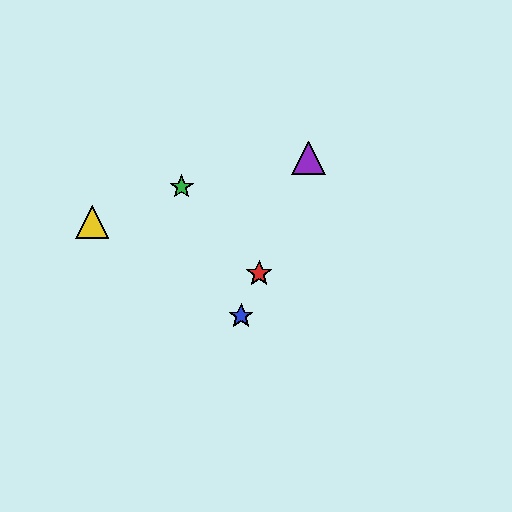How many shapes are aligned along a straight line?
3 shapes (the red star, the blue star, the purple triangle) are aligned along a straight line.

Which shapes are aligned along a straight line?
The red star, the blue star, the purple triangle are aligned along a straight line.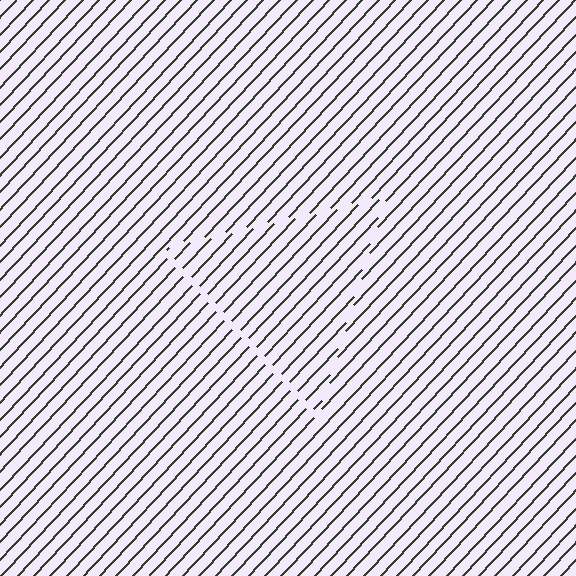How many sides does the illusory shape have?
3 sides — the line-ends trace a triangle.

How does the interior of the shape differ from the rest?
The interior of the shape contains the same grating, shifted by half a period — the contour is defined by the phase discontinuity where line-ends from the inner and outer gratings abut.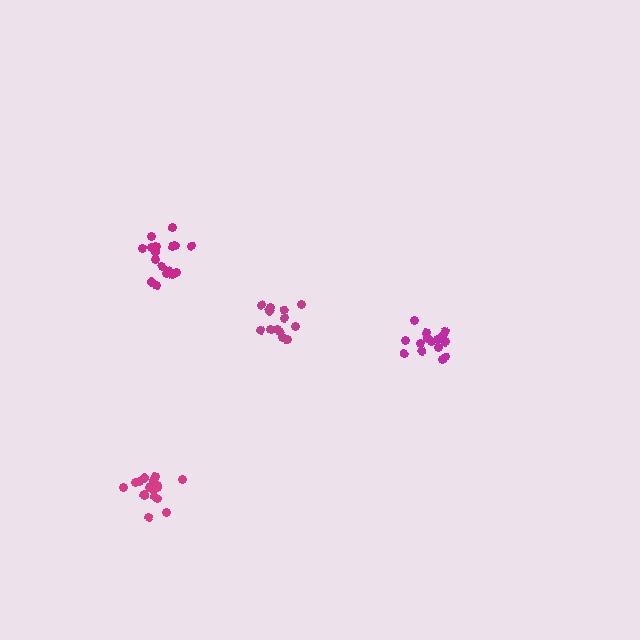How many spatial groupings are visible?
There are 4 spatial groupings.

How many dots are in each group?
Group 1: 14 dots, Group 2: 20 dots, Group 3: 15 dots, Group 4: 19 dots (68 total).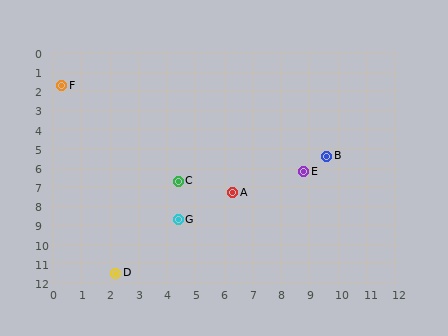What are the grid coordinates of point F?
Point F is at approximately (0.3, 1.7).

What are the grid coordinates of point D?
Point D is at approximately (2.2, 11.5).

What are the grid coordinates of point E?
Point E is at approximately (8.8, 6.2).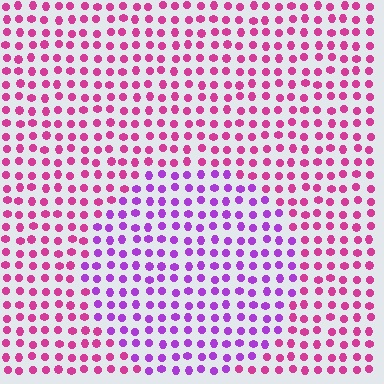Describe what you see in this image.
The image is filled with small magenta elements in a uniform arrangement. A circle-shaped region is visible where the elements are tinted to a slightly different hue, forming a subtle color boundary.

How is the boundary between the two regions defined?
The boundary is defined purely by a slight shift in hue (about 40 degrees). Spacing, size, and orientation are identical on both sides.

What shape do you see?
I see a circle.